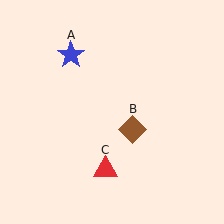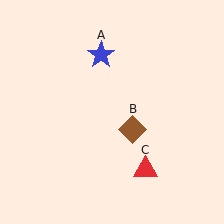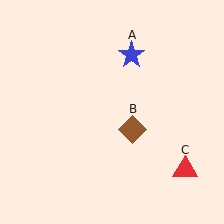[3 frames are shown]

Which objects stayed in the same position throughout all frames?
Brown diamond (object B) remained stationary.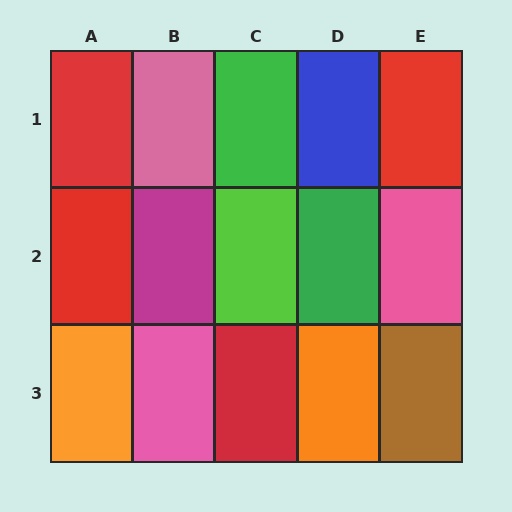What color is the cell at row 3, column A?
Orange.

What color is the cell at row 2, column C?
Lime.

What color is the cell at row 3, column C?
Red.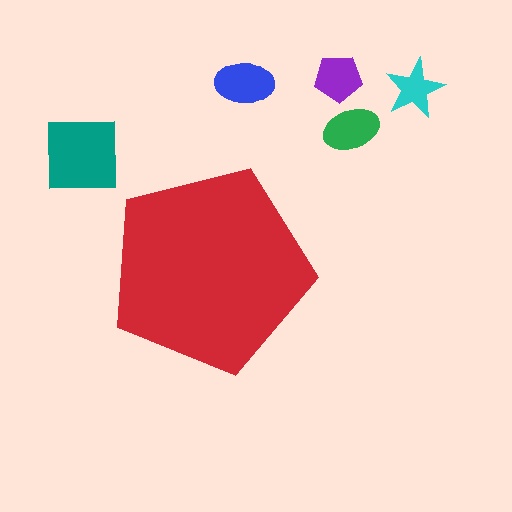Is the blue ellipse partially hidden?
No, the blue ellipse is fully visible.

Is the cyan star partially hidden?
No, the cyan star is fully visible.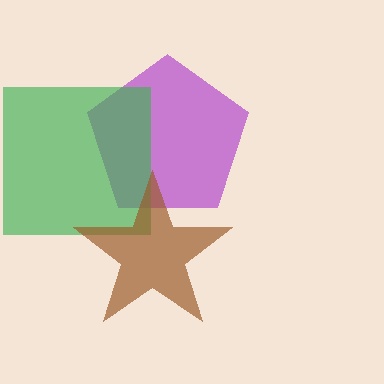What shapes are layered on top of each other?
The layered shapes are: a purple pentagon, a green square, a brown star.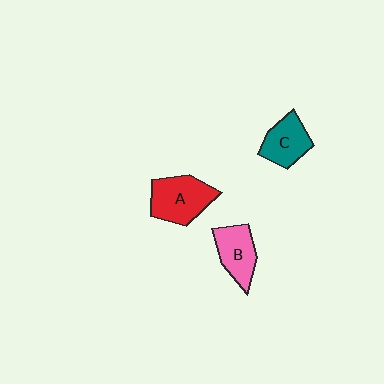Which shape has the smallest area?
Shape C (teal).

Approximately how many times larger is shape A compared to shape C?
Approximately 1.3 times.